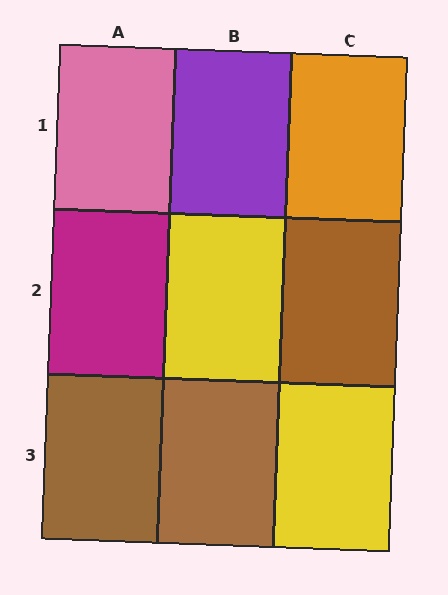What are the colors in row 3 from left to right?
Brown, brown, yellow.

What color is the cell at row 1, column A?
Pink.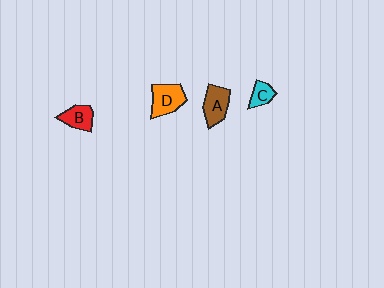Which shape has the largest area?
Shape D (orange).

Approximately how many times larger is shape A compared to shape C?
Approximately 1.7 times.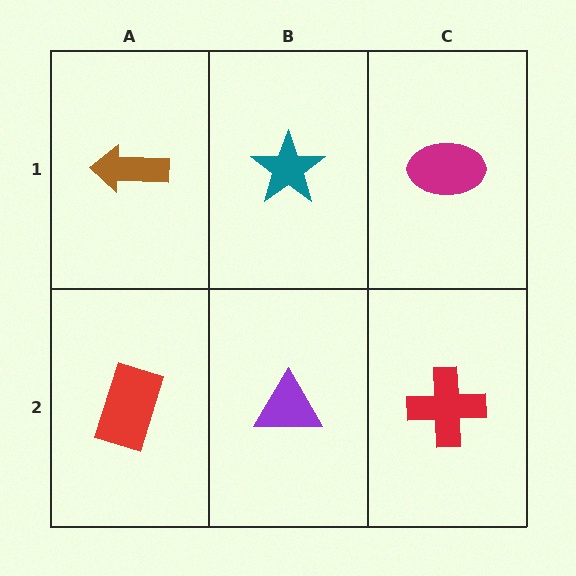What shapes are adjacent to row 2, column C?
A magenta ellipse (row 1, column C), a purple triangle (row 2, column B).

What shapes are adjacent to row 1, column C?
A red cross (row 2, column C), a teal star (row 1, column B).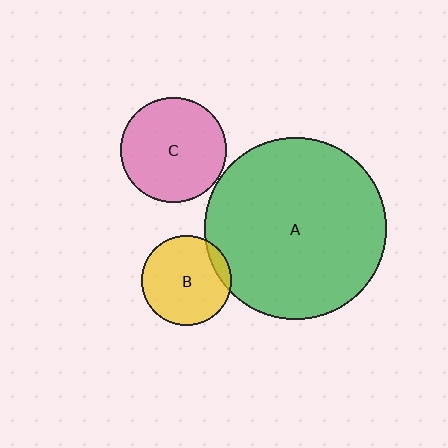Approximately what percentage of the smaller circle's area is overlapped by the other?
Approximately 10%.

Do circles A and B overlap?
Yes.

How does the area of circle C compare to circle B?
Approximately 1.4 times.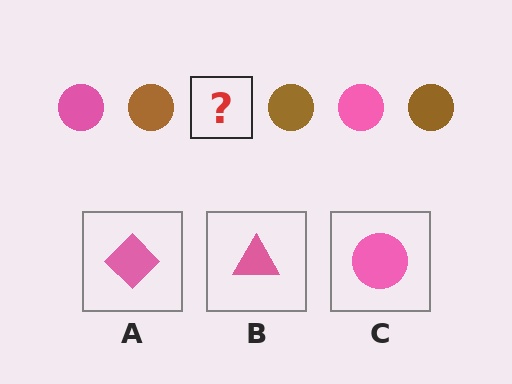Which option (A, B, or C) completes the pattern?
C.